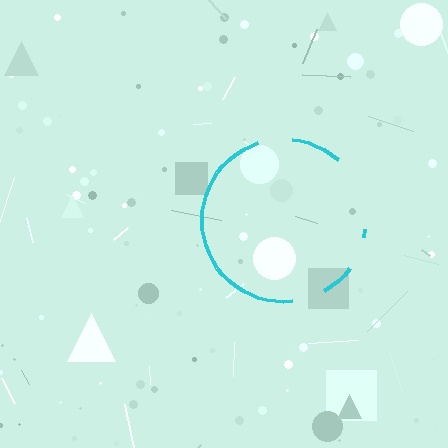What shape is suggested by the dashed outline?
The dashed outline suggests a circle.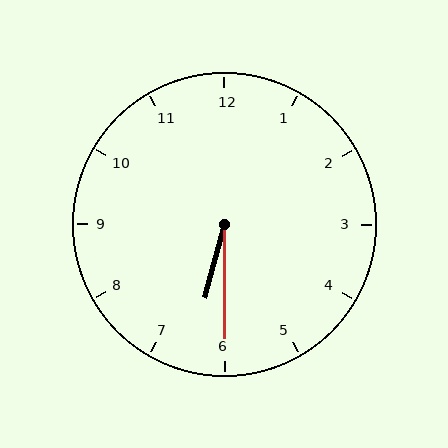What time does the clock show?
6:30.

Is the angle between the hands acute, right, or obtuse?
It is acute.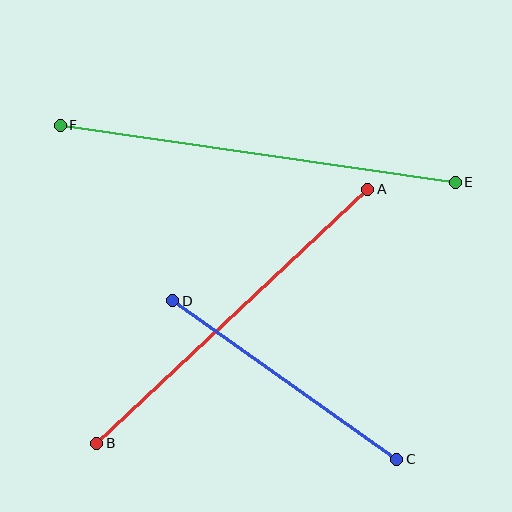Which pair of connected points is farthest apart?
Points E and F are farthest apart.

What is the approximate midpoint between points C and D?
The midpoint is at approximately (285, 380) pixels.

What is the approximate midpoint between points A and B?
The midpoint is at approximately (232, 316) pixels.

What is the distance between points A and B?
The distance is approximately 372 pixels.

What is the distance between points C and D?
The distance is approximately 275 pixels.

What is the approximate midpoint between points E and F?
The midpoint is at approximately (258, 154) pixels.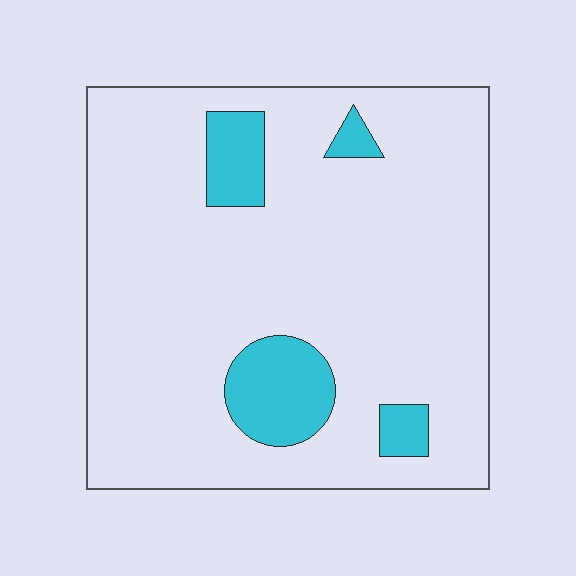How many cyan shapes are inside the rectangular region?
4.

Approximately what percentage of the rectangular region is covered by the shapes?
Approximately 10%.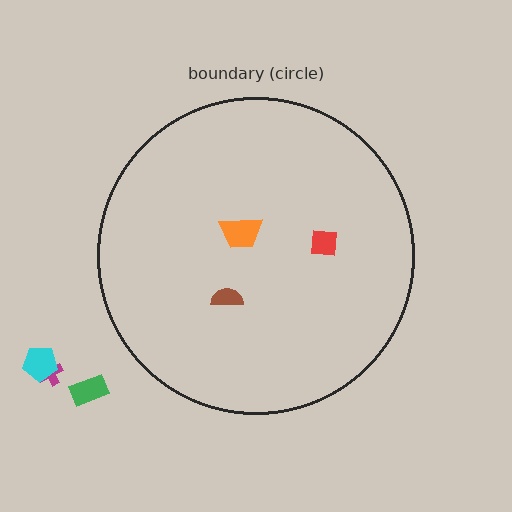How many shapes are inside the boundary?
3 inside, 3 outside.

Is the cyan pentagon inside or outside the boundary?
Outside.